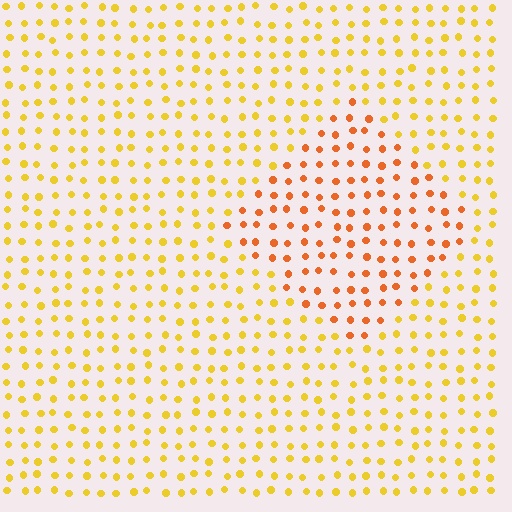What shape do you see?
I see a diamond.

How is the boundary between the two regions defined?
The boundary is defined purely by a slight shift in hue (about 32 degrees). Spacing, size, and orientation are identical on both sides.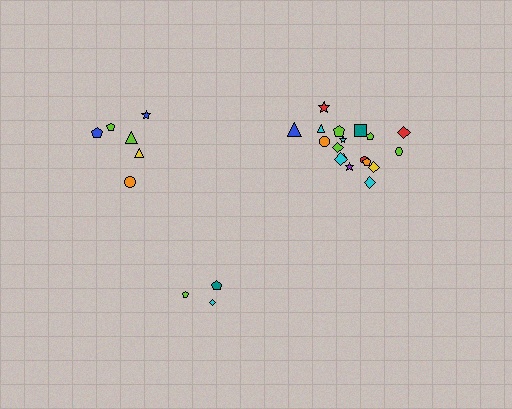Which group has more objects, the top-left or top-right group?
The top-right group.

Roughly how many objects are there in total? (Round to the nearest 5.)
Roughly 25 objects in total.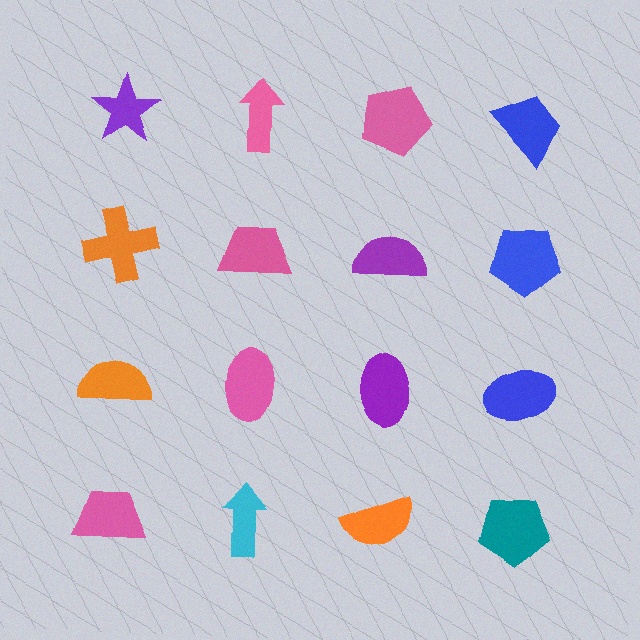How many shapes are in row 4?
4 shapes.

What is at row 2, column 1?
An orange cross.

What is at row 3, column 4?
A blue ellipse.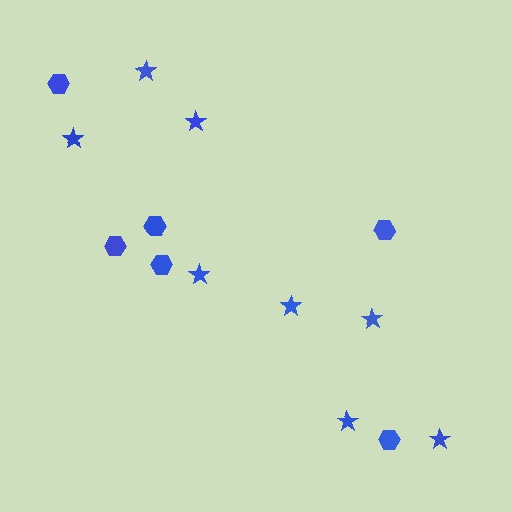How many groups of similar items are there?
There are 2 groups: one group of hexagons (6) and one group of stars (8).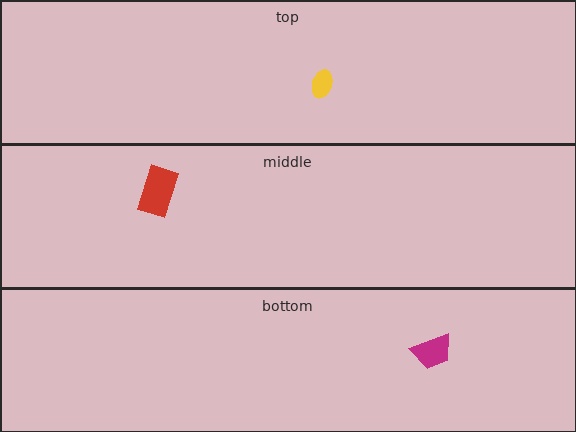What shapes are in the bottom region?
The magenta trapezoid.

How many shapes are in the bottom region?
1.